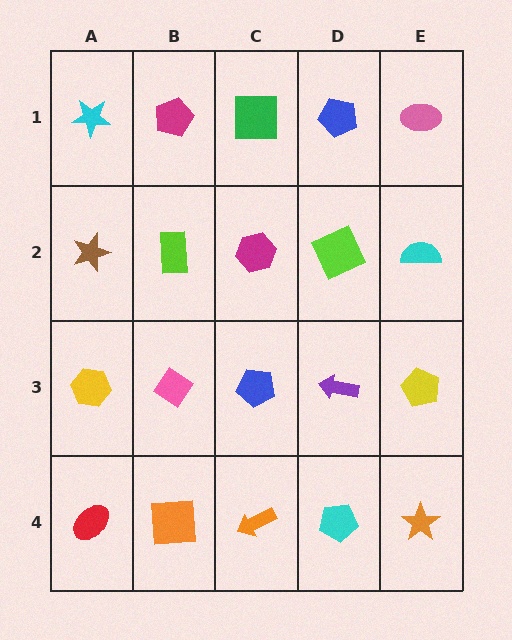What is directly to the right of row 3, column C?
A purple arrow.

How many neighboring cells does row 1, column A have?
2.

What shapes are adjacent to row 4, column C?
A blue pentagon (row 3, column C), an orange square (row 4, column B), a cyan pentagon (row 4, column D).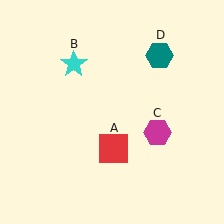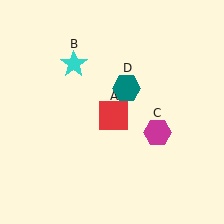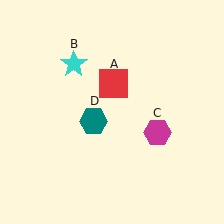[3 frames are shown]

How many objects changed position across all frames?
2 objects changed position: red square (object A), teal hexagon (object D).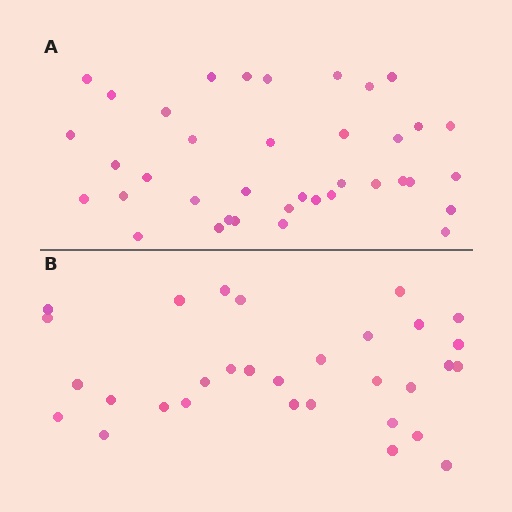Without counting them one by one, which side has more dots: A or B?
Region A (the top region) has more dots.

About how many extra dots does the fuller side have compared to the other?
Region A has roughly 8 or so more dots than region B.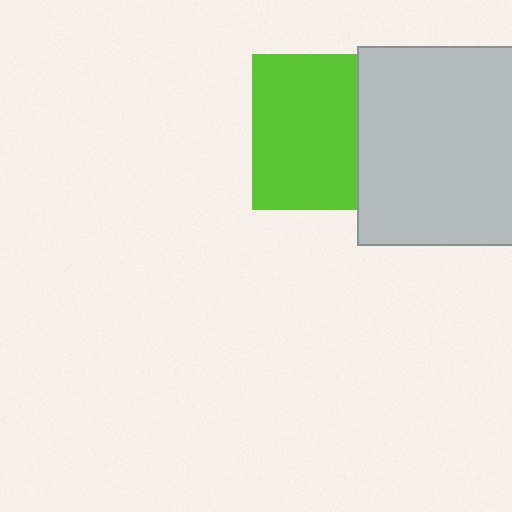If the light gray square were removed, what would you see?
You would see the complete lime square.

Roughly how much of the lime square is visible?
Most of it is visible (roughly 68%).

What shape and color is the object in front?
The object in front is a light gray square.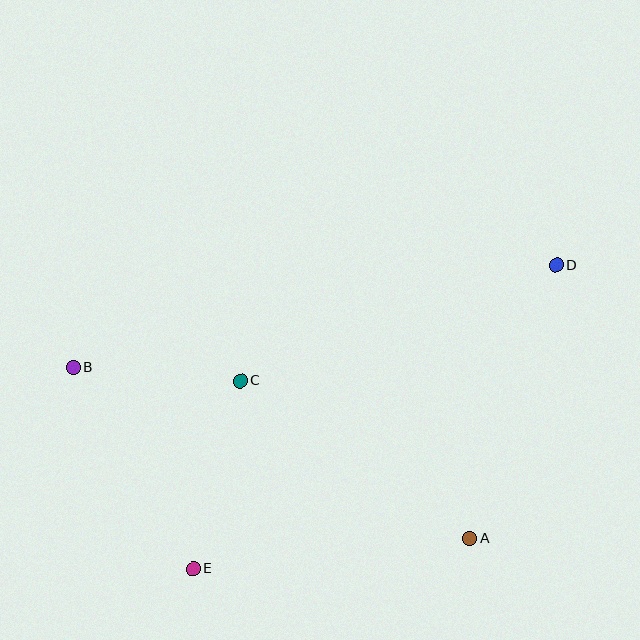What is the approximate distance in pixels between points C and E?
The distance between C and E is approximately 194 pixels.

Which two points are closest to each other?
Points B and C are closest to each other.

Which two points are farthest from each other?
Points B and D are farthest from each other.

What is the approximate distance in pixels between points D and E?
The distance between D and E is approximately 473 pixels.